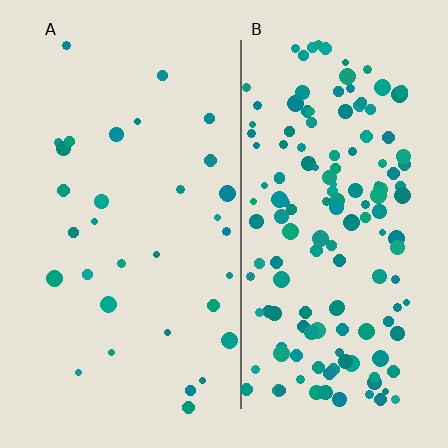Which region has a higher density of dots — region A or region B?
B (the right).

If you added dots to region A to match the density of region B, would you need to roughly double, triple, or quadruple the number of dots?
Approximately quadruple.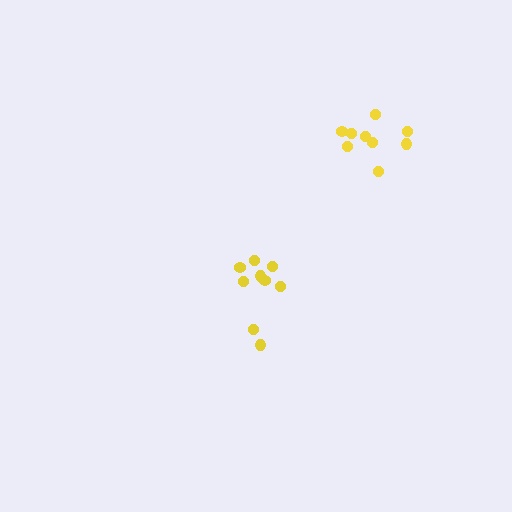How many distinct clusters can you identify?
There are 2 distinct clusters.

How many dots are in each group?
Group 1: 9 dots, Group 2: 9 dots (18 total).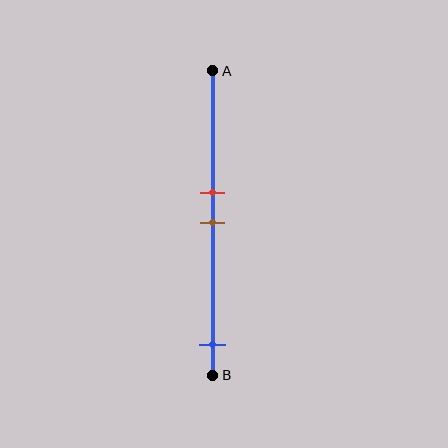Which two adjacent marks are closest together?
The red and brown marks are the closest adjacent pair.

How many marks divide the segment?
There are 3 marks dividing the segment.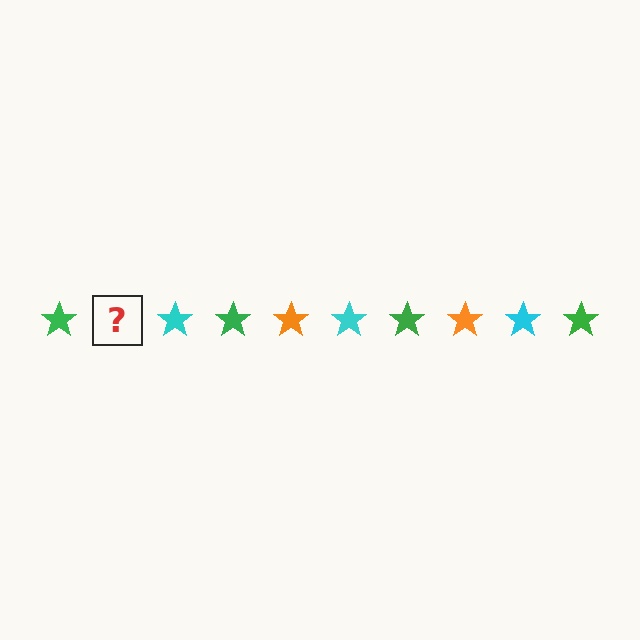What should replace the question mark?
The question mark should be replaced with an orange star.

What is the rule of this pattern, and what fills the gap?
The rule is that the pattern cycles through green, orange, cyan stars. The gap should be filled with an orange star.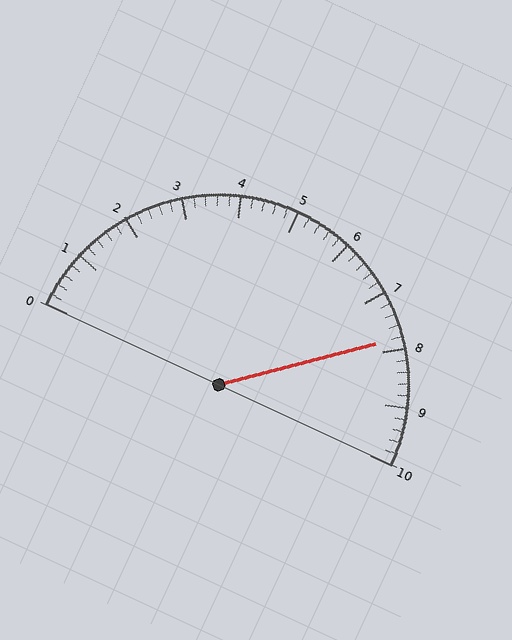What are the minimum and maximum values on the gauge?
The gauge ranges from 0 to 10.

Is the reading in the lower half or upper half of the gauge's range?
The reading is in the upper half of the range (0 to 10).